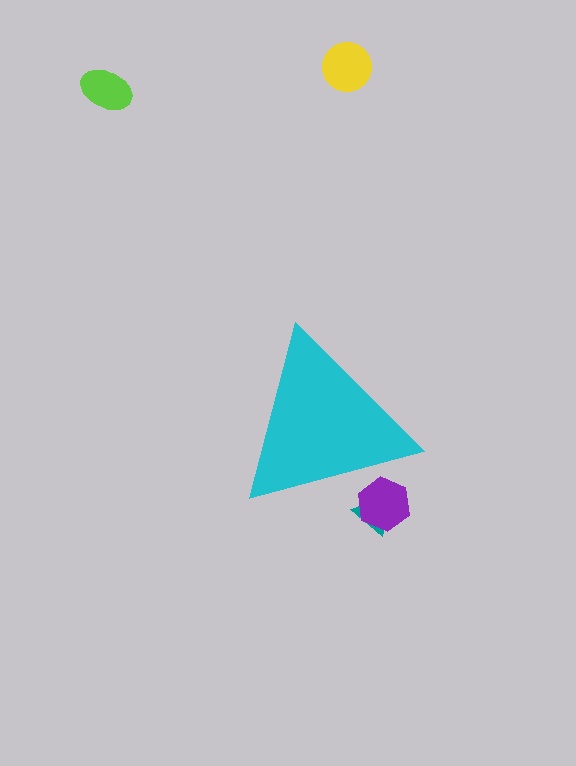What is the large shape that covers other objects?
A cyan triangle.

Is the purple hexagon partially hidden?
Yes, the purple hexagon is partially hidden behind the cyan triangle.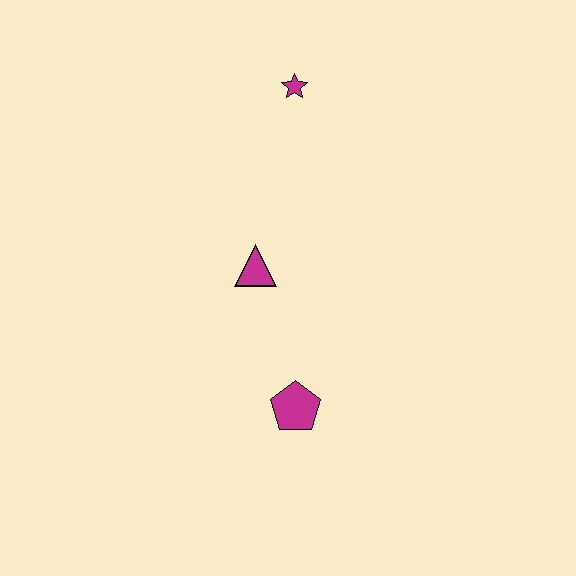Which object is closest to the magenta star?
The magenta triangle is closest to the magenta star.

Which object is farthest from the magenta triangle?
The magenta star is farthest from the magenta triangle.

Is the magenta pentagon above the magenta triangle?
No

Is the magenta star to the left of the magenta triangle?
No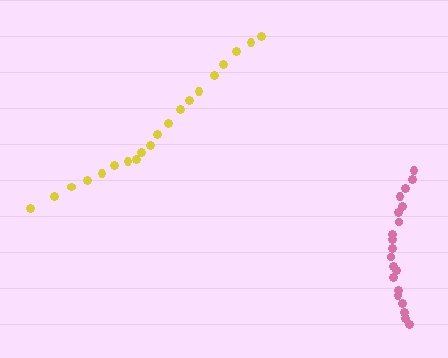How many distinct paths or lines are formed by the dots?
There are 2 distinct paths.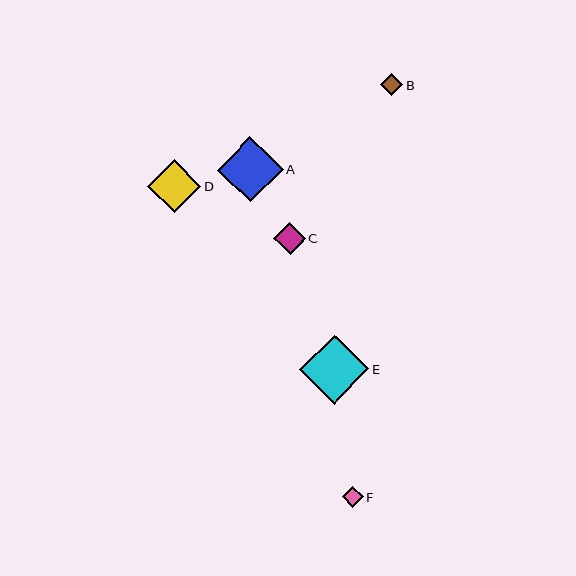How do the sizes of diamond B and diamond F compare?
Diamond B and diamond F are approximately the same size.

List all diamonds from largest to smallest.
From largest to smallest: E, A, D, C, B, F.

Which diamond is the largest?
Diamond E is the largest with a size of approximately 69 pixels.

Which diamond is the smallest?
Diamond F is the smallest with a size of approximately 21 pixels.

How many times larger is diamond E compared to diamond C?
Diamond E is approximately 2.2 times the size of diamond C.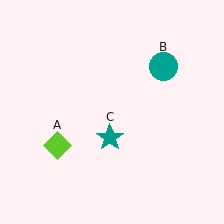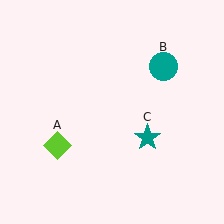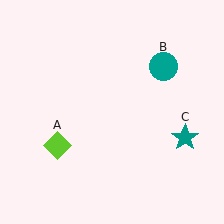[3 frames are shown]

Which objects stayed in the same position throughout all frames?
Lime diamond (object A) and teal circle (object B) remained stationary.